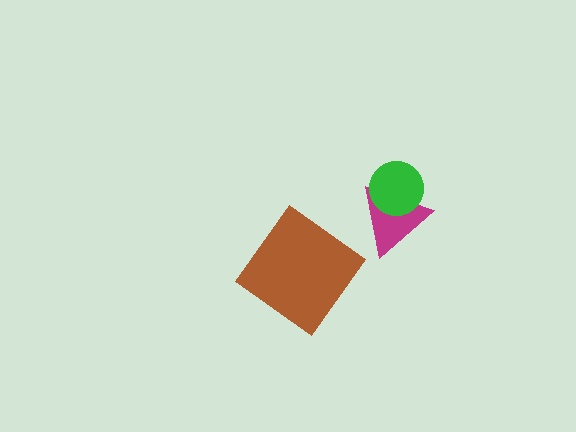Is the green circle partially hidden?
No, no other shape covers it.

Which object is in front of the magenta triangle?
The green circle is in front of the magenta triangle.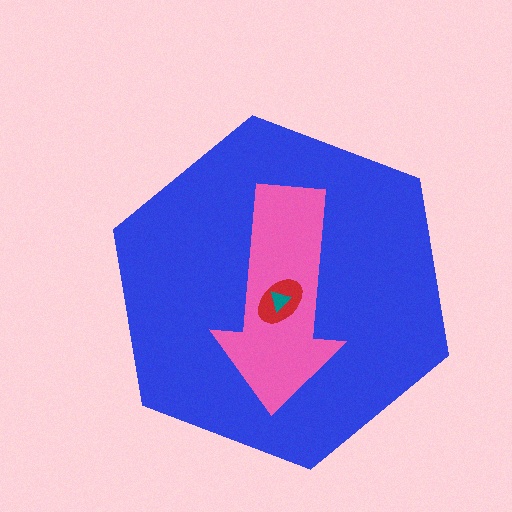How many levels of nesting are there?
4.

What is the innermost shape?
The teal triangle.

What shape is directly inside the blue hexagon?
The pink arrow.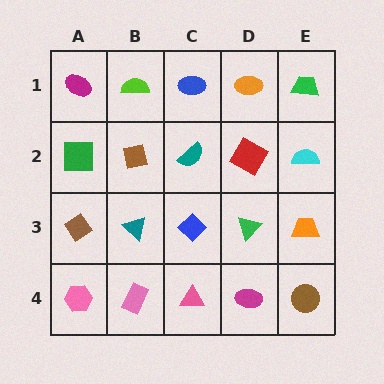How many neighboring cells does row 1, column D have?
3.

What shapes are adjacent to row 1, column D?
A red square (row 2, column D), a blue ellipse (row 1, column C), a green trapezoid (row 1, column E).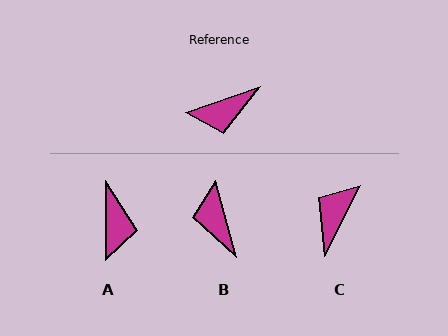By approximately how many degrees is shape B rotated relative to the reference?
Approximately 94 degrees clockwise.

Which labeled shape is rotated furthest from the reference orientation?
C, about 136 degrees away.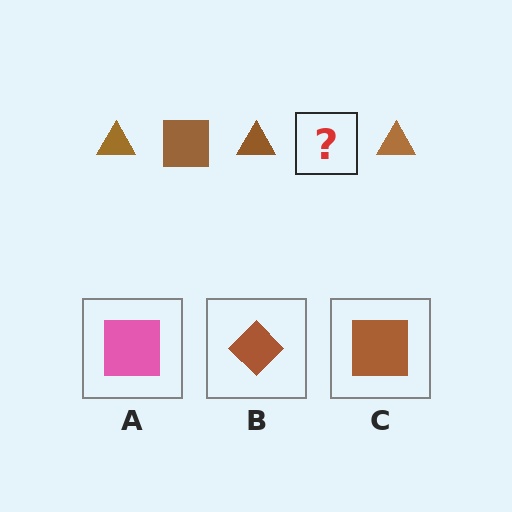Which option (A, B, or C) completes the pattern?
C.